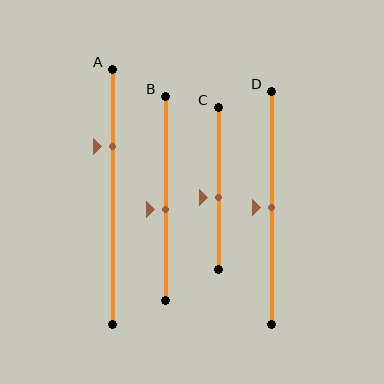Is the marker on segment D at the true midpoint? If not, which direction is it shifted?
Yes, the marker on segment D is at the true midpoint.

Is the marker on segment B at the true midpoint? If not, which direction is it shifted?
No, the marker on segment B is shifted downward by about 6% of the segment length.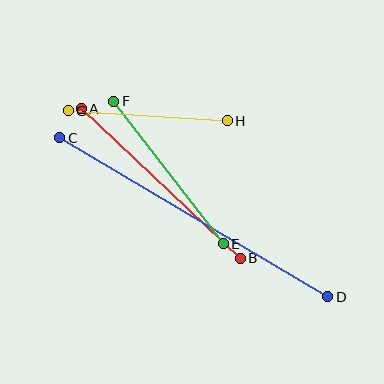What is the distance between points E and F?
The distance is approximately 180 pixels.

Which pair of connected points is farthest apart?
Points C and D are farthest apart.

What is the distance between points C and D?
The distance is approximately 312 pixels.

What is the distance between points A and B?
The distance is approximately 218 pixels.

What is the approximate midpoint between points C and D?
The midpoint is at approximately (194, 217) pixels.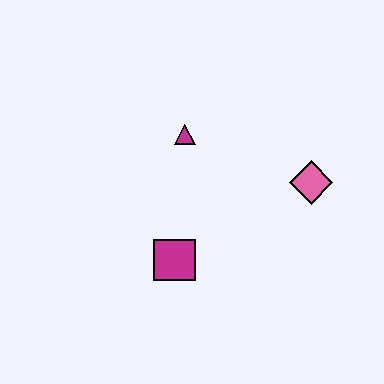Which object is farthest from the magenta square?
The pink diamond is farthest from the magenta square.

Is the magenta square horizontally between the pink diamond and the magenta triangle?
No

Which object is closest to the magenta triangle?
The magenta square is closest to the magenta triangle.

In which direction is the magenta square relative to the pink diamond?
The magenta square is to the left of the pink diamond.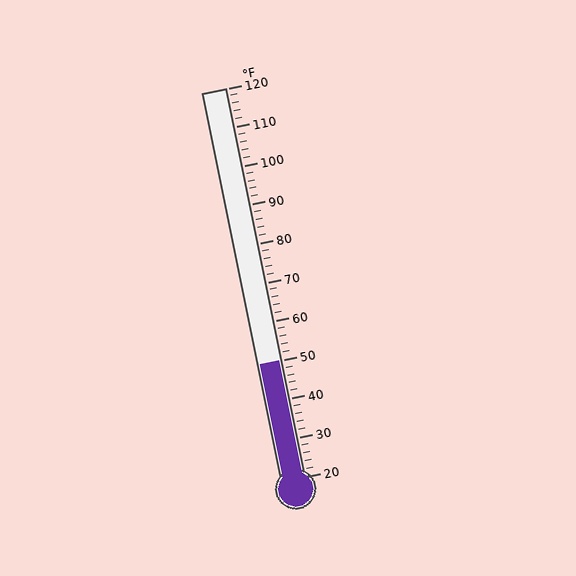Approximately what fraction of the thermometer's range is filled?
The thermometer is filled to approximately 30% of its range.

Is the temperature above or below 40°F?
The temperature is above 40°F.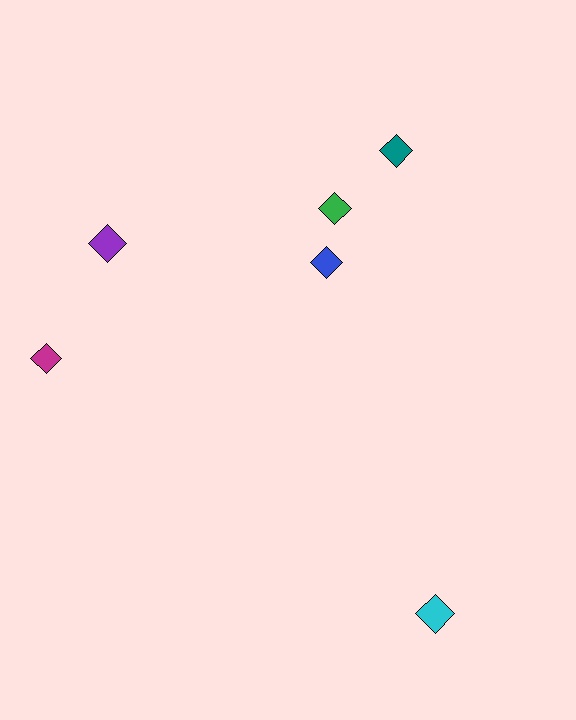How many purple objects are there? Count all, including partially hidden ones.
There is 1 purple object.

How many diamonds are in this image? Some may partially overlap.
There are 6 diamonds.